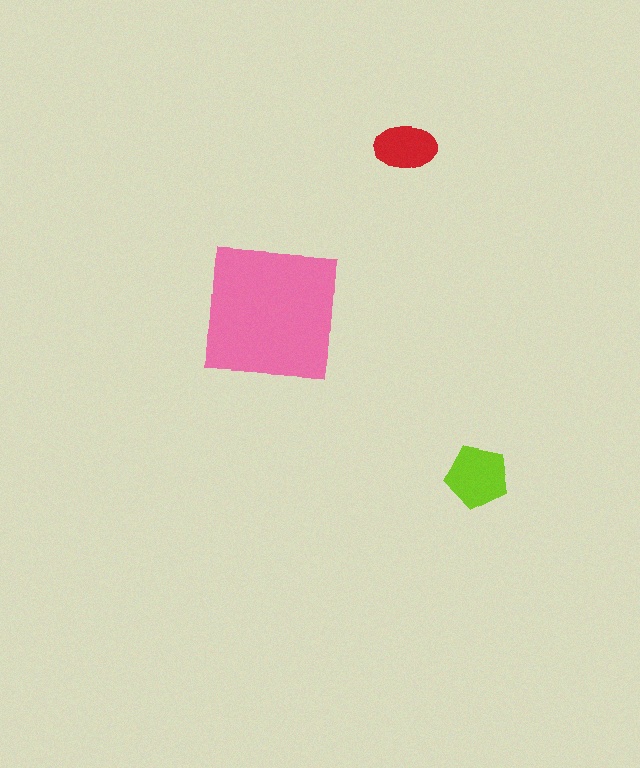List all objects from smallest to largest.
The red ellipse, the lime pentagon, the pink square.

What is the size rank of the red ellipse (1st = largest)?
3rd.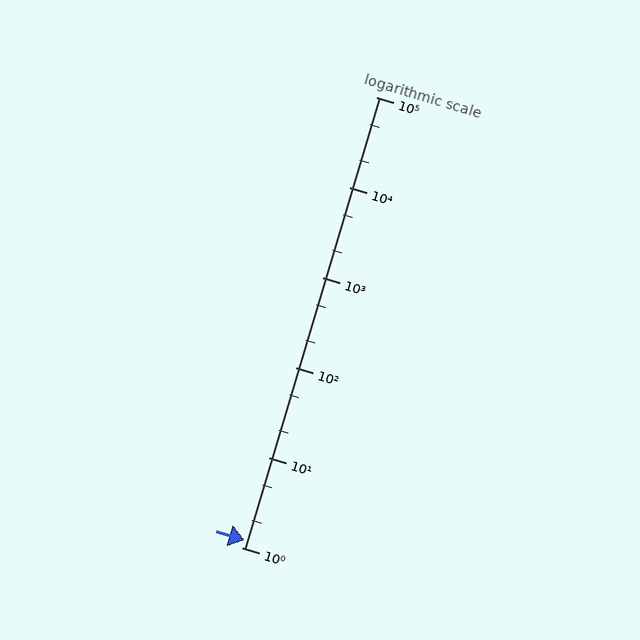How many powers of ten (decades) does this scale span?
The scale spans 5 decades, from 1 to 100000.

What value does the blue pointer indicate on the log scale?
The pointer indicates approximately 1.2.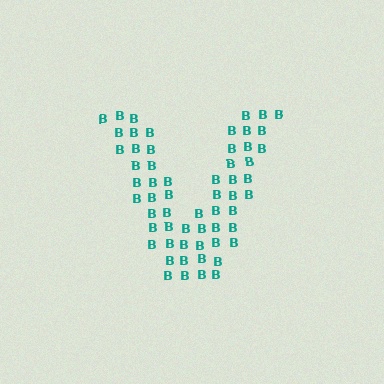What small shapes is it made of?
It is made of small letter B's.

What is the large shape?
The large shape is the letter V.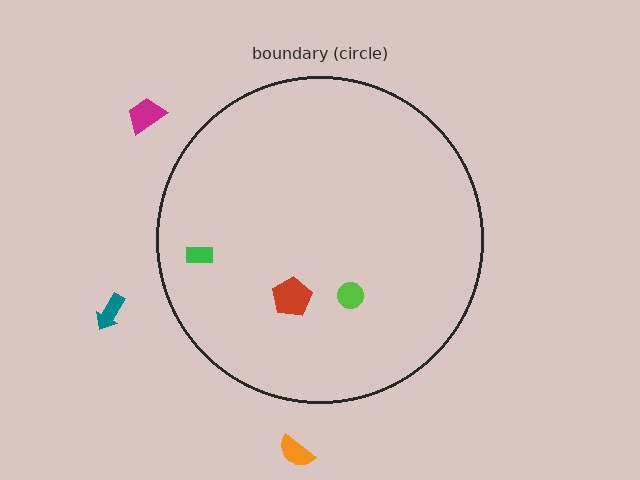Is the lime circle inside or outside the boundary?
Inside.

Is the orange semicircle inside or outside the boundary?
Outside.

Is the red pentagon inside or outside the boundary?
Inside.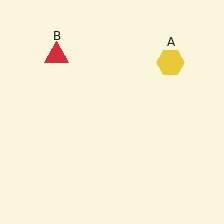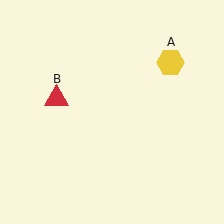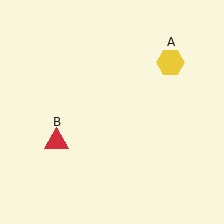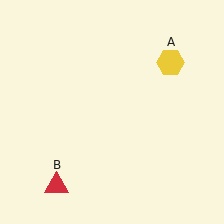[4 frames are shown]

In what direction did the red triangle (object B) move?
The red triangle (object B) moved down.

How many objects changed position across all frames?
1 object changed position: red triangle (object B).